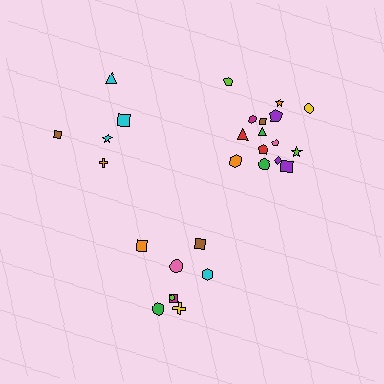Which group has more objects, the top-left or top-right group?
The top-right group.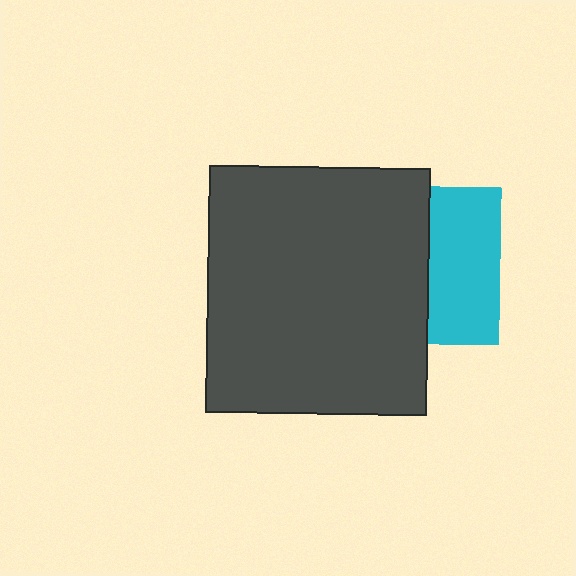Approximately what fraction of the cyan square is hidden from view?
Roughly 56% of the cyan square is hidden behind the dark gray rectangle.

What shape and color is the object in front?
The object in front is a dark gray rectangle.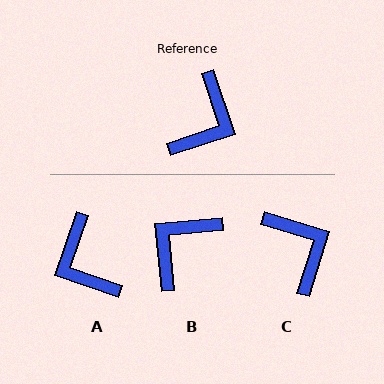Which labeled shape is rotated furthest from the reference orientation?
B, about 167 degrees away.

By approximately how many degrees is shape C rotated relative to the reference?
Approximately 55 degrees counter-clockwise.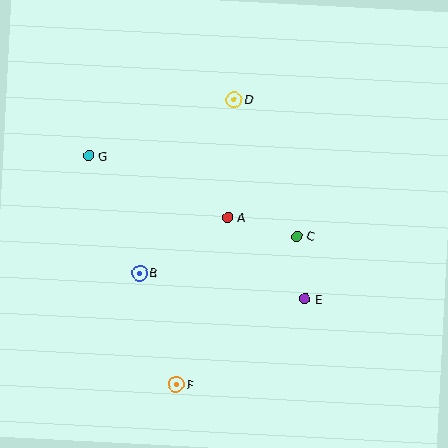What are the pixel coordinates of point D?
Point D is at (234, 99).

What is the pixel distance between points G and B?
The distance between G and B is 128 pixels.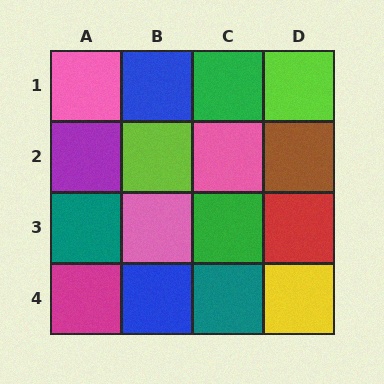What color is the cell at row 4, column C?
Teal.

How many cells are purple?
1 cell is purple.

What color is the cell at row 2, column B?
Lime.